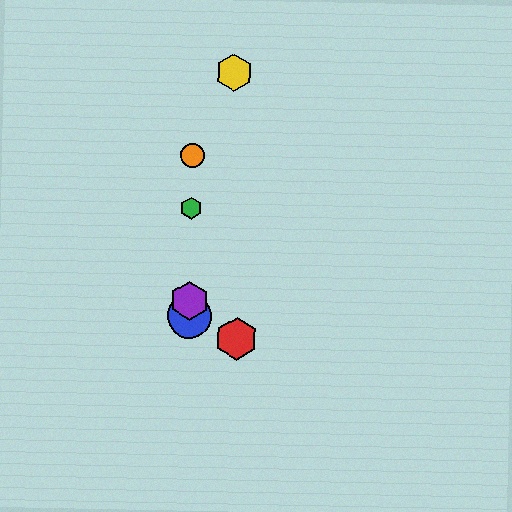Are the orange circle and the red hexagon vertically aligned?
No, the orange circle is at x≈192 and the red hexagon is at x≈237.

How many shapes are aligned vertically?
4 shapes (the blue circle, the green hexagon, the purple hexagon, the orange circle) are aligned vertically.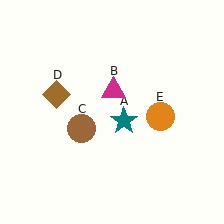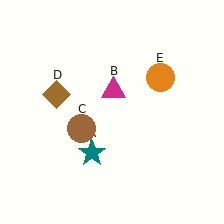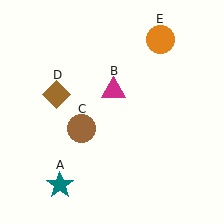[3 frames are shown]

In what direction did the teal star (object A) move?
The teal star (object A) moved down and to the left.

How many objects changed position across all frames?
2 objects changed position: teal star (object A), orange circle (object E).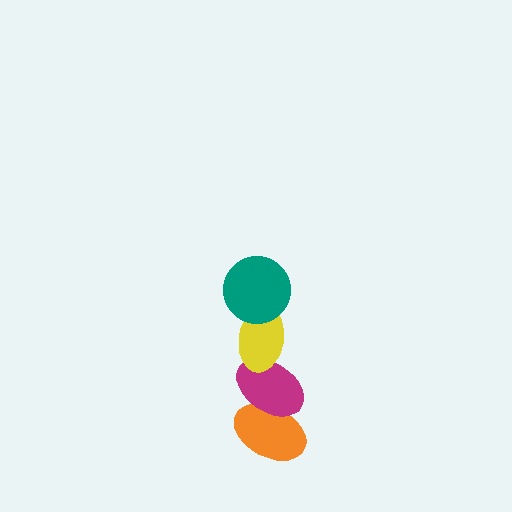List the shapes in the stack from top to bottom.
From top to bottom: the teal circle, the yellow ellipse, the magenta ellipse, the orange ellipse.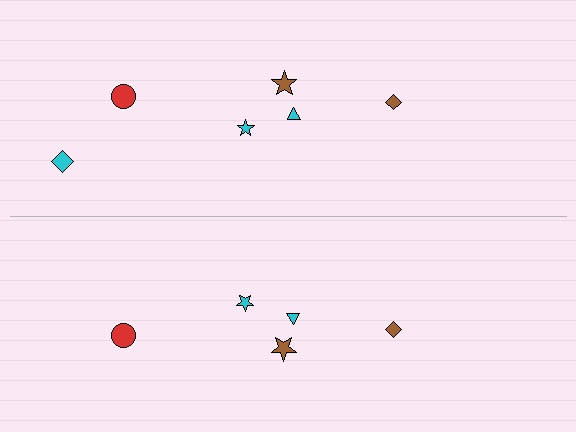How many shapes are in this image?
There are 11 shapes in this image.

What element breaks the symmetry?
A cyan diamond is missing from the bottom side.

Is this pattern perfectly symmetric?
No, the pattern is not perfectly symmetric. A cyan diamond is missing from the bottom side.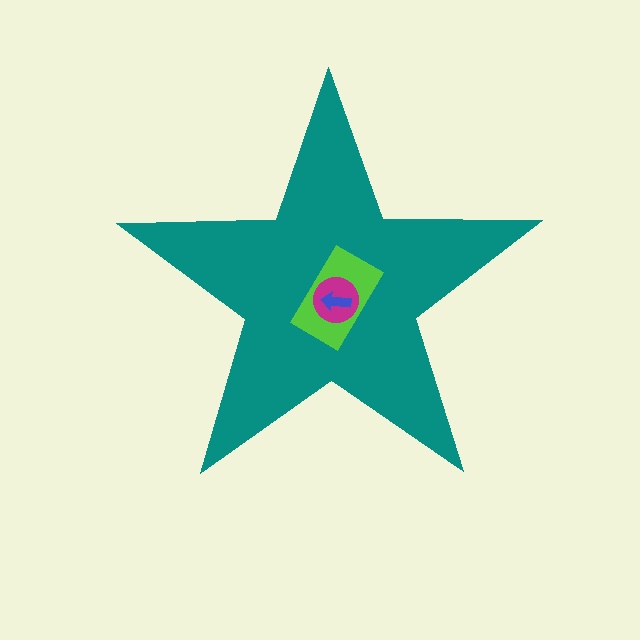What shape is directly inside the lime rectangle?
The magenta circle.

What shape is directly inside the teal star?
The lime rectangle.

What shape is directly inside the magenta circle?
The blue arrow.